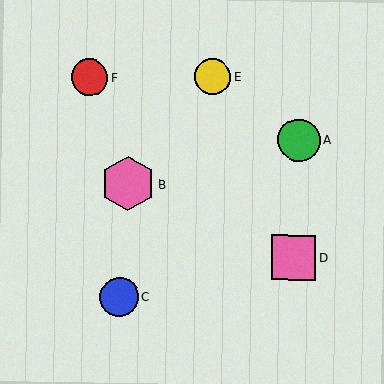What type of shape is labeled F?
Shape F is a red circle.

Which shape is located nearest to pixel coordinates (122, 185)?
The pink hexagon (labeled B) at (128, 184) is nearest to that location.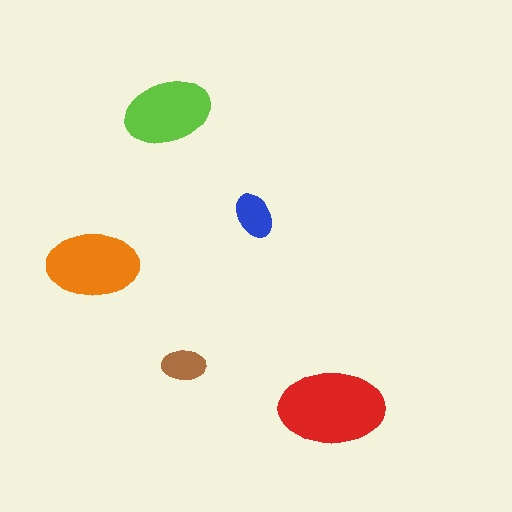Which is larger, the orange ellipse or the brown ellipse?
The orange one.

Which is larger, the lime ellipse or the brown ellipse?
The lime one.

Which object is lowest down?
The red ellipse is bottommost.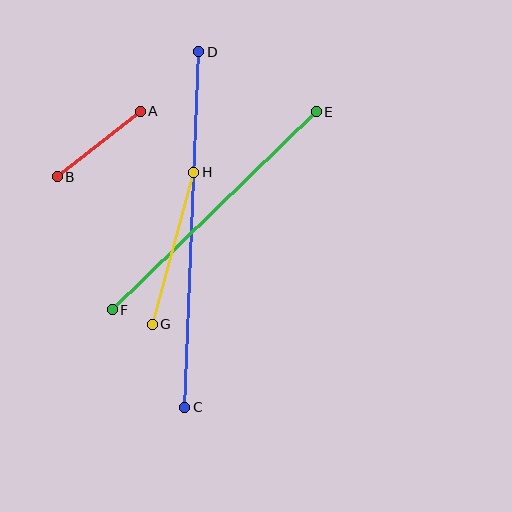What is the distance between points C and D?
The distance is approximately 356 pixels.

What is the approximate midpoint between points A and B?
The midpoint is at approximately (99, 144) pixels.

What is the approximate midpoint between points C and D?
The midpoint is at approximately (192, 229) pixels.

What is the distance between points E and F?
The distance is approximately 284 pixels.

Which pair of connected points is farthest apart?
Points C and D are farthest apart.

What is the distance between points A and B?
The distance is approximately 106 pixels.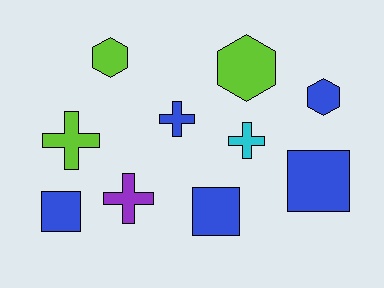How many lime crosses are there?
There is 1 lime cross.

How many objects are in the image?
There are 10 objects.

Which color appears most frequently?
Blue, with 5 objects.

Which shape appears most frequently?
Cross, with 4 objects.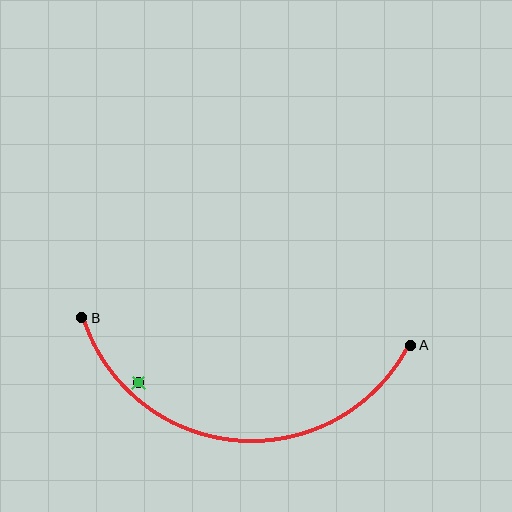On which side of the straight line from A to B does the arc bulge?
The arc bulges below the straight line connecting A and B.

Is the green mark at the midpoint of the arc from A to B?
No — the green mark does not lie on the arc at all. It sits slightly inside the curve.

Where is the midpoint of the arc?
The arc midpoint is the point on the curve farthest from the straight line joining A and B. It sits below that line.